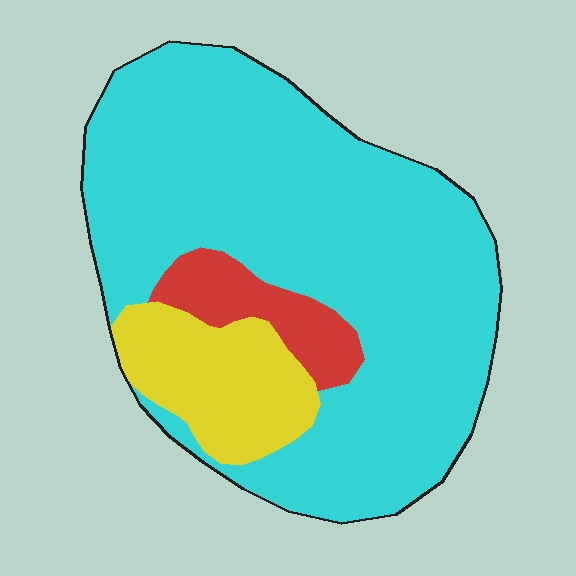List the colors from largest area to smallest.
From largest to smallest: cyan, yellow, red.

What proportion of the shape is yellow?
Yellow takes up about one sixth (1/6) of the shape.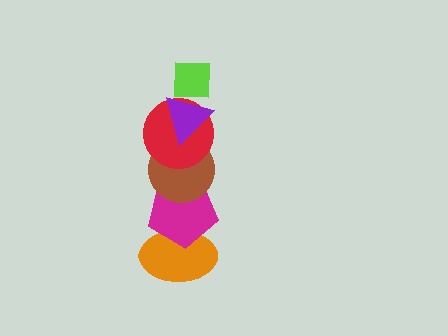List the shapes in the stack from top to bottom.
From top to bottom: the lime square, the purple triangle, the red circle, the brown circle, the magenta pentagon, the orange ellipse.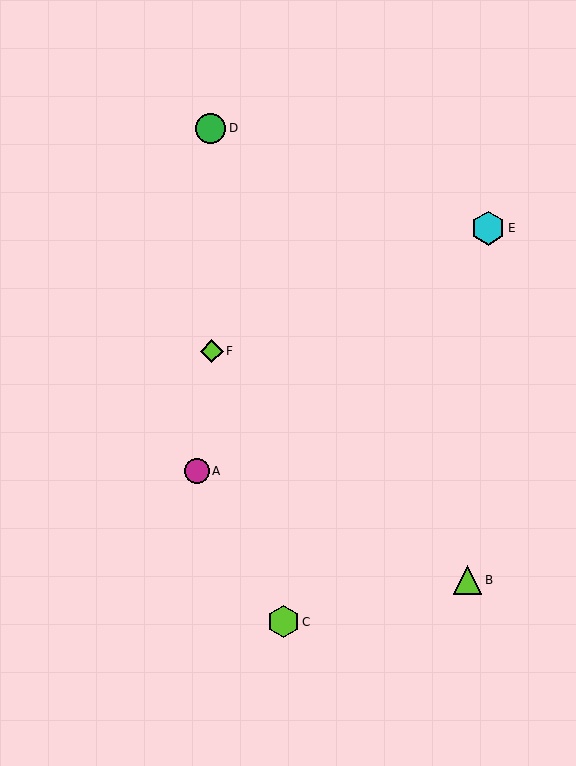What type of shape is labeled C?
Shape C is a lime hexagon.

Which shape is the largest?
The cyan hexagon (labeled E) is the largest.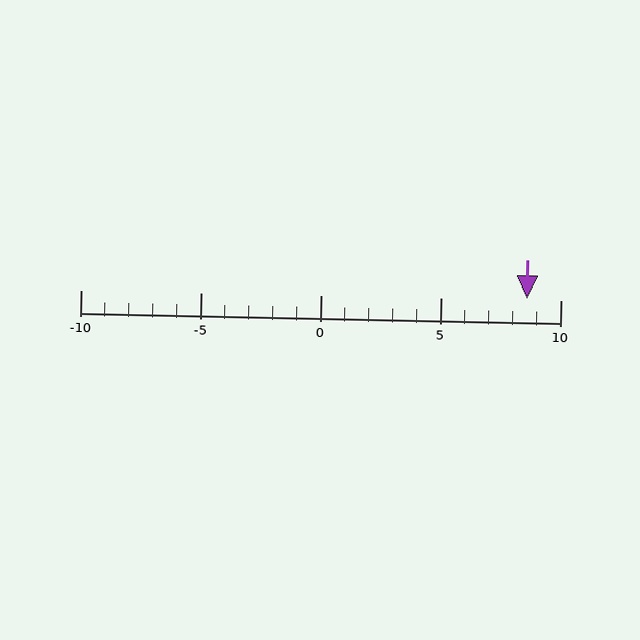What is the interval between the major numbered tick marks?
The major tick marks are spaced 5 units apart.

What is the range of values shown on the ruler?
The ruler shows values from -10 to 10.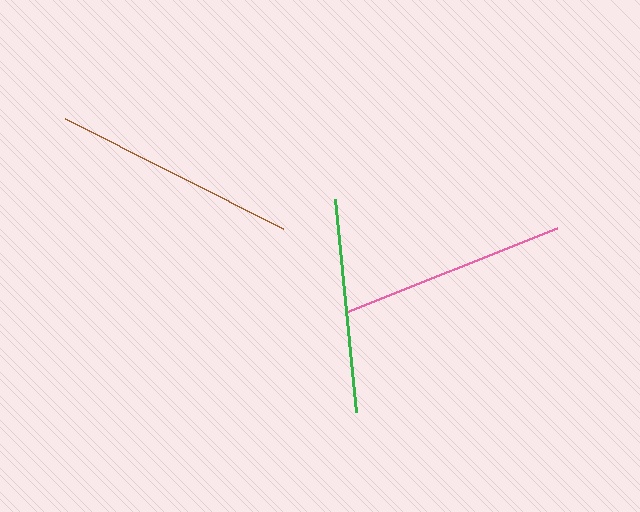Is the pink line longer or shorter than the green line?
The pink line is longer than the green line.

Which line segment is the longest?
The brown line is the longest at approximately 245 pixels.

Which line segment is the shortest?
The green line is the shortest at approximately 214 pixels.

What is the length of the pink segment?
The pink segment is approximately 228 pixels long.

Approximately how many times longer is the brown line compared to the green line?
The brown line is approximately 1.1 times the length of the green line.